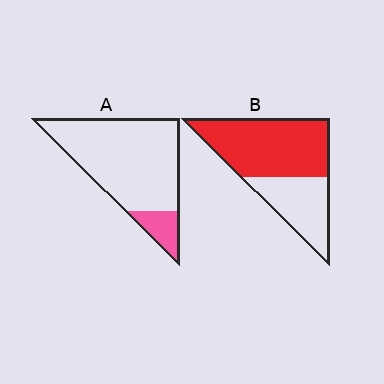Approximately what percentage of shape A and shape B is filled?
A is approximately 15% and B is approximately 65%.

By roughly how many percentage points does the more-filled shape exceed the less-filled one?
By roughly 50 percentage points (B over A).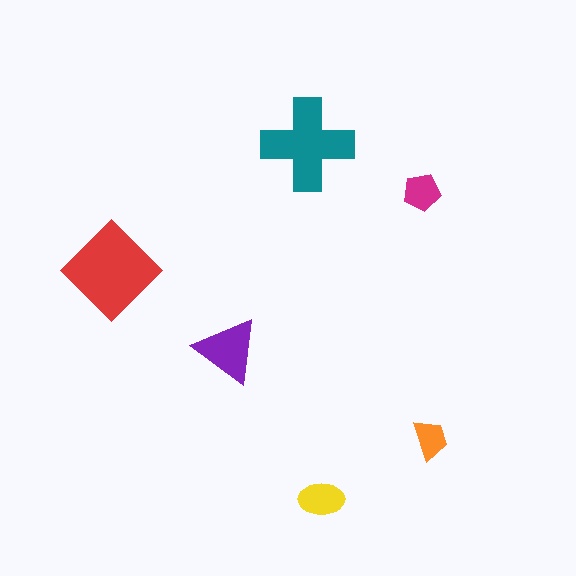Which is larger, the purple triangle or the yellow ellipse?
The purple triangle.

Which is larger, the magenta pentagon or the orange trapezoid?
The magenta pentagon.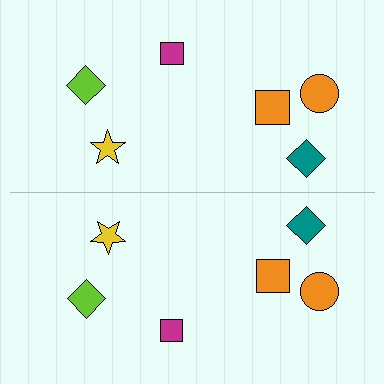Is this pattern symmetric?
Yes, this pattern has bilateral (reflection) symmetry.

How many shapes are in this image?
There are 12 shapes in this image.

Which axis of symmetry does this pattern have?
The pattern has a horizontal axis of symmetry running through the center of the image.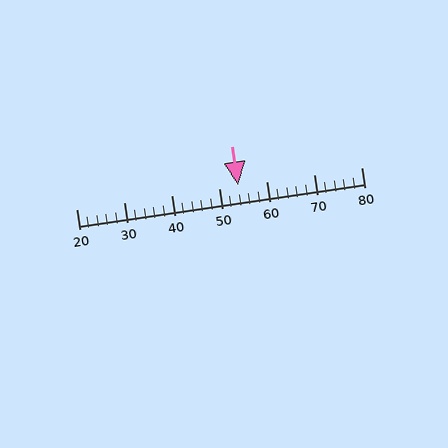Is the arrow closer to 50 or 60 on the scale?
The arrow is closer to 50.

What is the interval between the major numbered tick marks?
The major tick marks are spaced 10 units apart.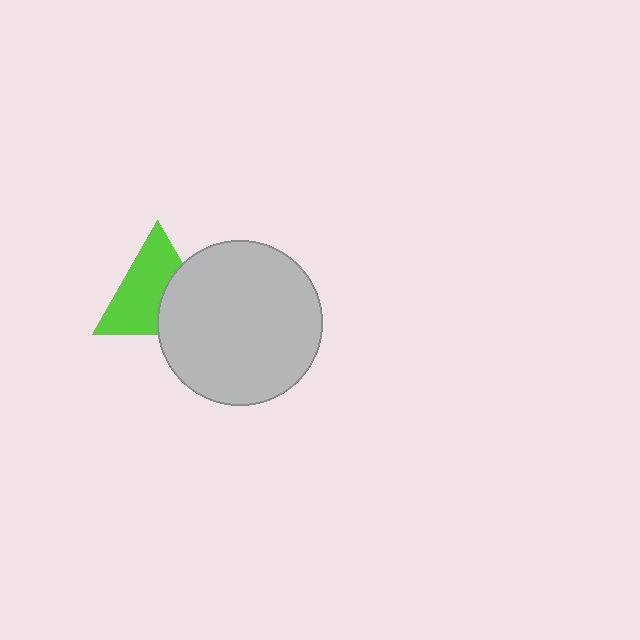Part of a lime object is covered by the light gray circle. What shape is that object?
It is a triangle.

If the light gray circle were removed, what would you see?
You would see the complete lime triangle.